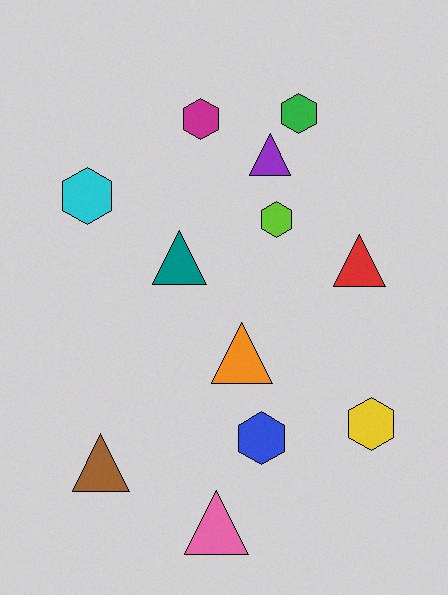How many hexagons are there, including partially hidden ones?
There are 6 hexagons.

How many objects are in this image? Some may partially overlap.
There are 12 objects.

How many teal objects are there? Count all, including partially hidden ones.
There is 1 teal object.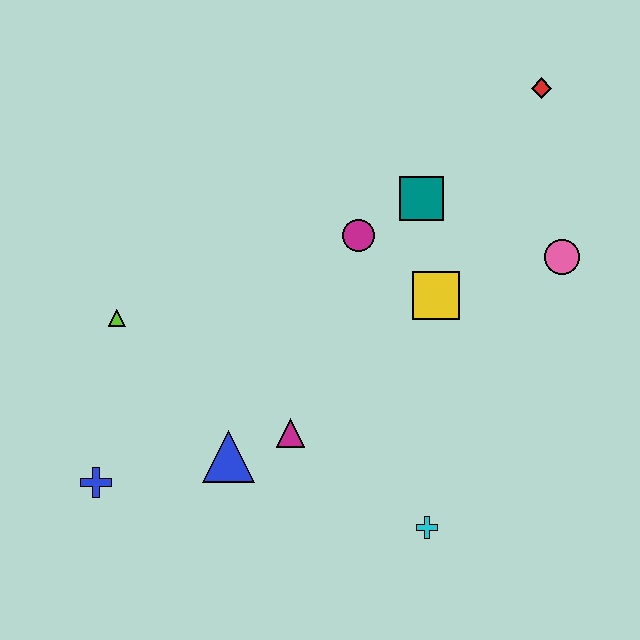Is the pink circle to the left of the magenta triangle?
No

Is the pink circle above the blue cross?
Yes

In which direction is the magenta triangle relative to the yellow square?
The magenta triangle is to the left of the yellow square.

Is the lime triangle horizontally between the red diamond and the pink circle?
No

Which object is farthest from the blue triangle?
The red diamond is farthest from the blue triangle.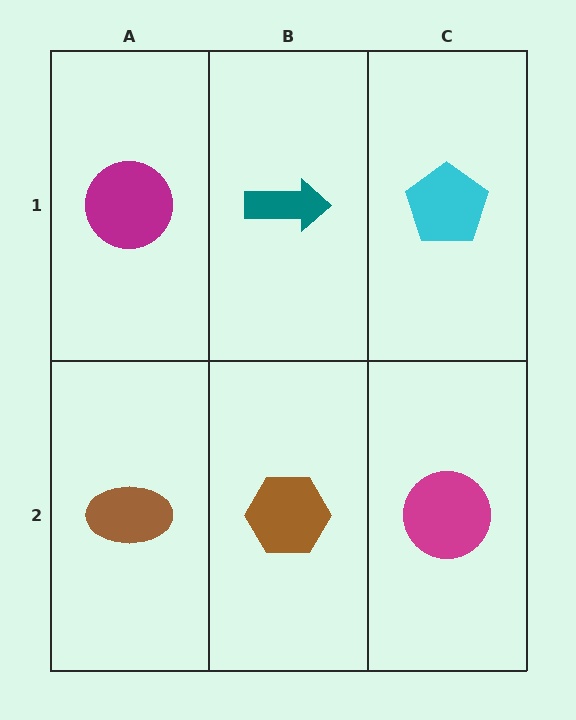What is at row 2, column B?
A brown hexagon.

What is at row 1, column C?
A cyan pentagon.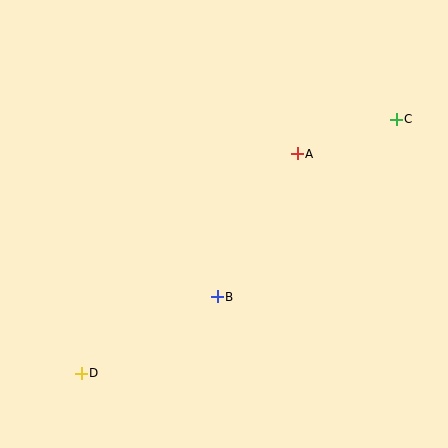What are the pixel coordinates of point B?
Point B is at (217, 297).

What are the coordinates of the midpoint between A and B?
The midpoint between A and B is at (257, 225).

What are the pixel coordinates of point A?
Point A is at (297, 154).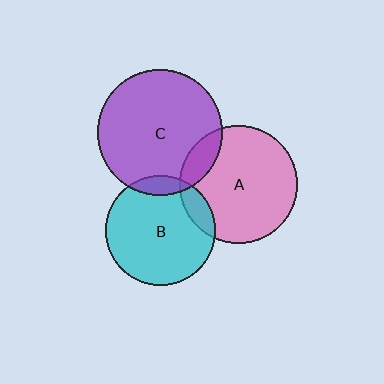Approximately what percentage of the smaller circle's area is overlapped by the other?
Approximately 15%.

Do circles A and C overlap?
Yes.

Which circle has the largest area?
Circle C (purple).